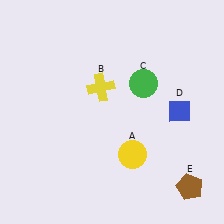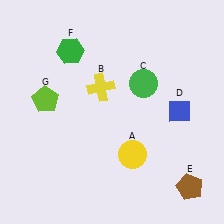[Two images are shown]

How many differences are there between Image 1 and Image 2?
There are 2 differences between the two images.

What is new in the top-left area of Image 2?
A lime pentagon (G) was added in the top-left area of Image 2.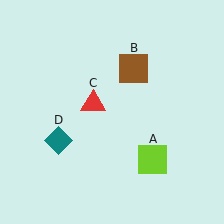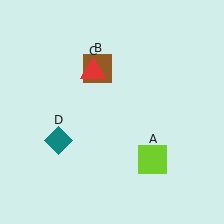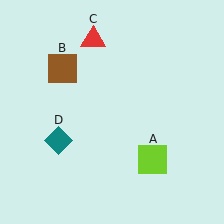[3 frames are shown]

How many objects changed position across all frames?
2 objects changed position: brown square (object B), red triangle (object C).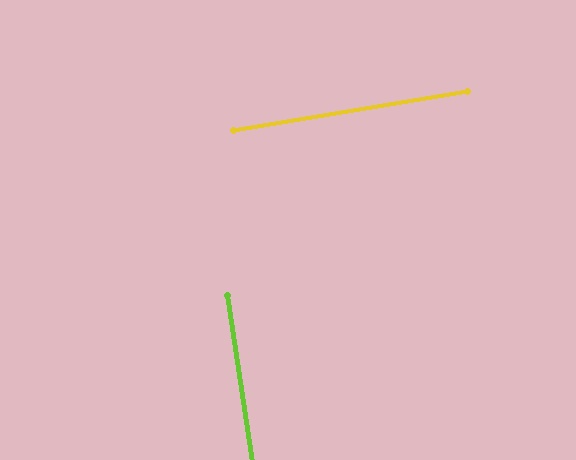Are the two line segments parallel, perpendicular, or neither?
Perpendicular — they meet at approximately 89°.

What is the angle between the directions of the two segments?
Approximately 89 degrees.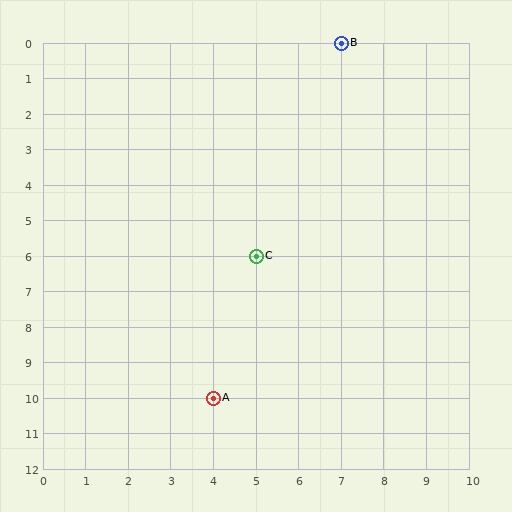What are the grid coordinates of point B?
Point B is at grid coordinates (7, 0).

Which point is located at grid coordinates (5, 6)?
Point C is at (5, 6).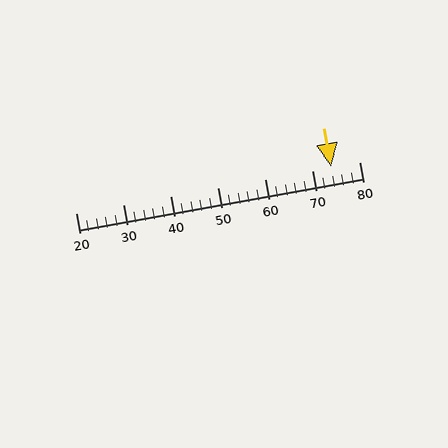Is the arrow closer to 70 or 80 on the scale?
The arrow is closer to 70.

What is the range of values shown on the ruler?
The ruler shows values from 20 to 80.